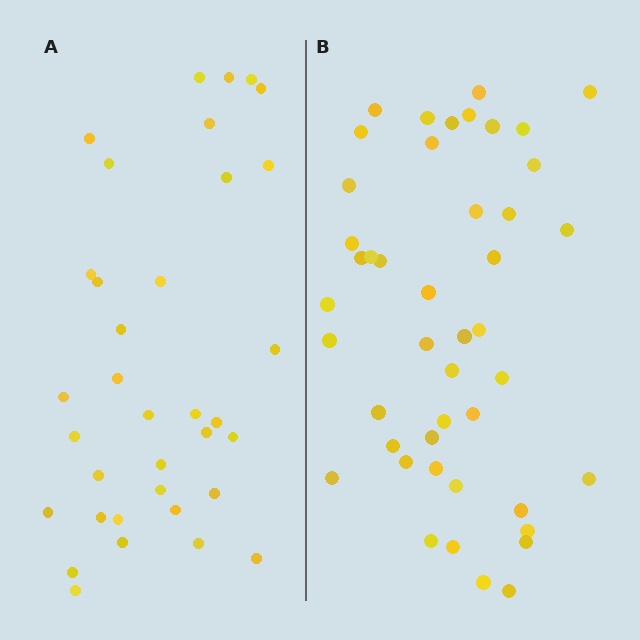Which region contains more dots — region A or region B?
Region B (the right region) has more dots.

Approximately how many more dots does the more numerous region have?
Region B has roughly 10 or so more dots than region A.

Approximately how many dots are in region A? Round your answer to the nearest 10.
About 40 dots. (The exact count is 35, which rounds to 40.)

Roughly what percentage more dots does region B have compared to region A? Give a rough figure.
About 30% more.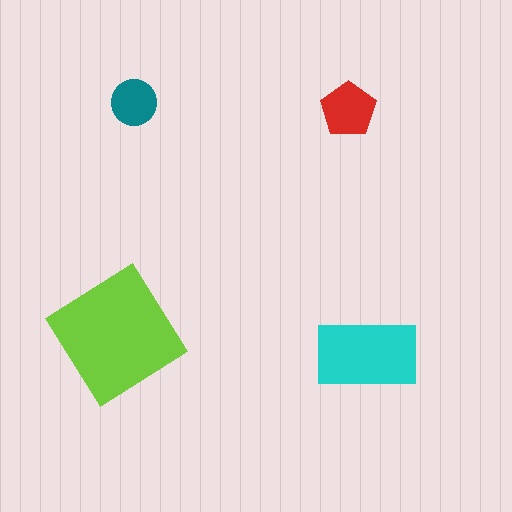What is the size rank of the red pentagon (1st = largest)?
3rd.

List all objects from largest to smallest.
The lime diamond, the cyan rectangle, the red pentagon, the teal circle.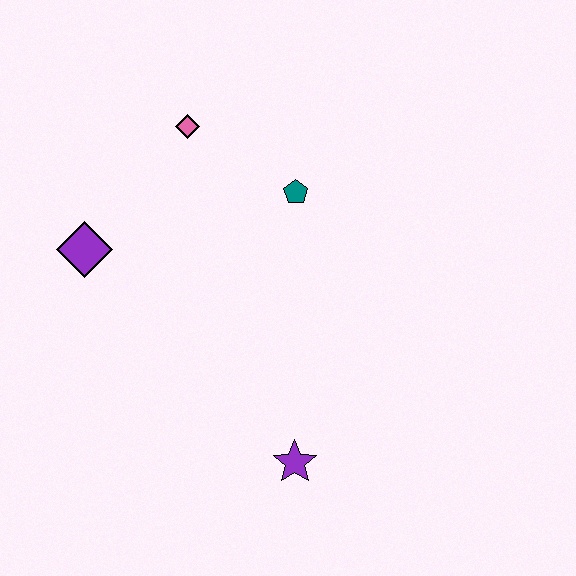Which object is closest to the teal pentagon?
The pink diamond is closest to the teal pentagon.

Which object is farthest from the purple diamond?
The purple star is farthest from the purple diamond.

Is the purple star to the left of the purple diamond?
No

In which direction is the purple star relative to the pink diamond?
The purple star is below the pink diamond.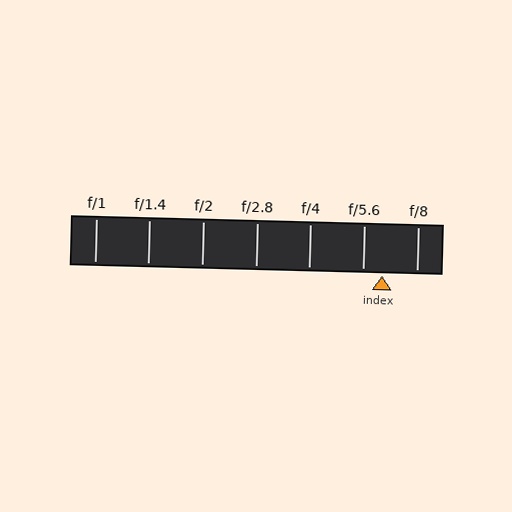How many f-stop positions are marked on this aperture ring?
There are 7 f-stop positions marked.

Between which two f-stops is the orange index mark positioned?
The index mark is between f/5.6 and f/8.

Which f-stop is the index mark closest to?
The index mark is closest to f/5.6.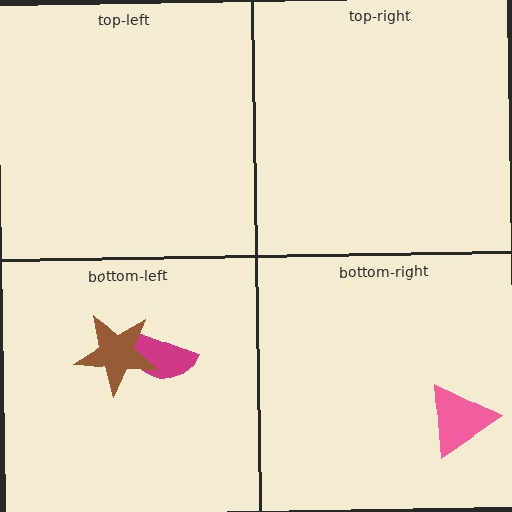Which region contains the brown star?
The bottom-left region.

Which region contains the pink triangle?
The bottom-right region.